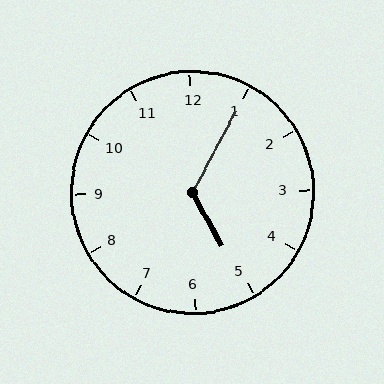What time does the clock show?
5:05.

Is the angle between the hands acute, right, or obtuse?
It is obtuse.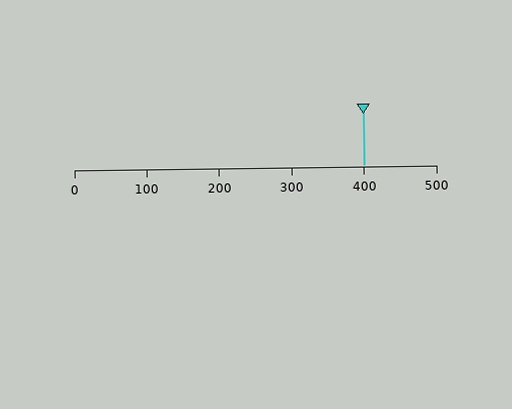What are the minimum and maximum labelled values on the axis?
The axis runs from 0 to 500.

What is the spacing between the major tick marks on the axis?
The major ticks are spaced 100 apart.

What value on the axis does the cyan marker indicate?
The marker indicates approximately 400.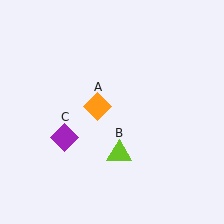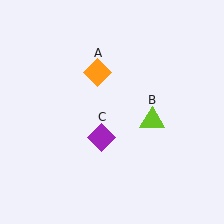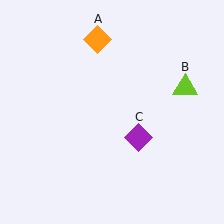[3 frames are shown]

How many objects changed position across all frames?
3 objects changed position: orange diamond (object A), lime triangle (object B), purple diamond (object C).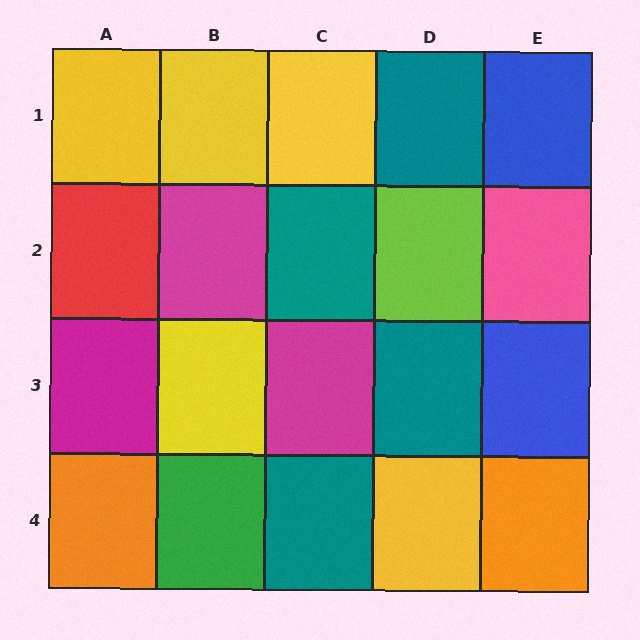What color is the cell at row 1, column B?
Yellow.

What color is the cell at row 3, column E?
Blue.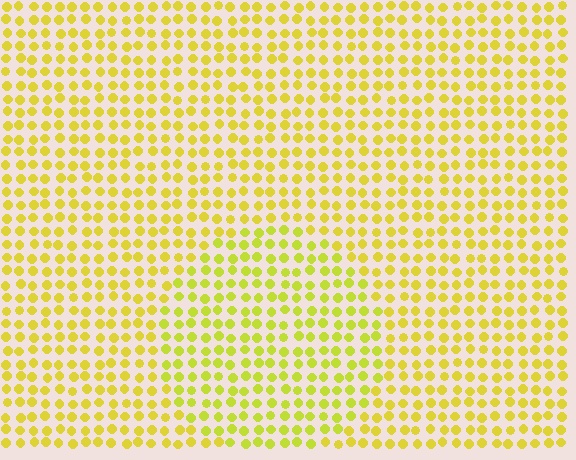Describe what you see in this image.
The image is filled with small yellow elements in a uniform arrangement. A circle-shaped region is visible where the elements are tinted to a slightly different hue, forming a subtle color boundary.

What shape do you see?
I see a circle.